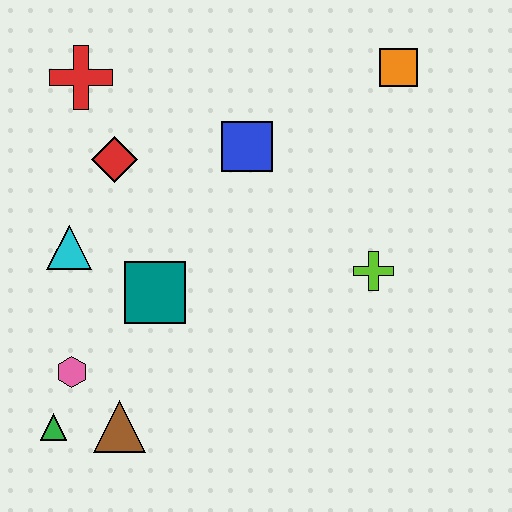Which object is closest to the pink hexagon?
The green triangle is closest to the pink hexagon.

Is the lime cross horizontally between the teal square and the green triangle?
No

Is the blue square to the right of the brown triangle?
Yes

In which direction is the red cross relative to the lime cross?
The red cross is to the left of the lime cross.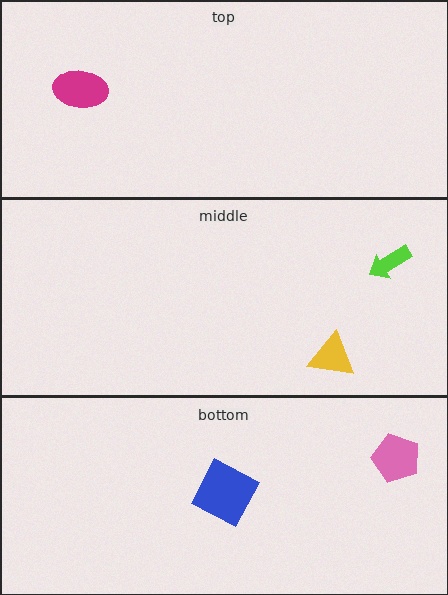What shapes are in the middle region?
The yellow triangle, the lime arrow.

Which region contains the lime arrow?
The middle region.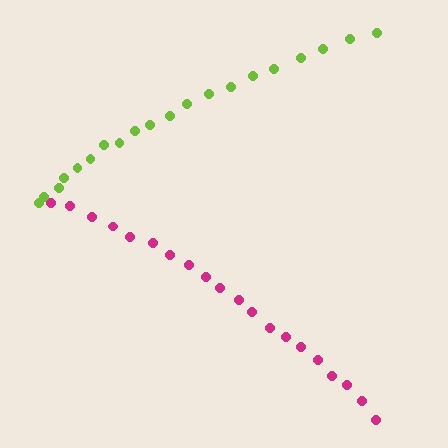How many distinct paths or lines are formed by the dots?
There are 2 distinct paths.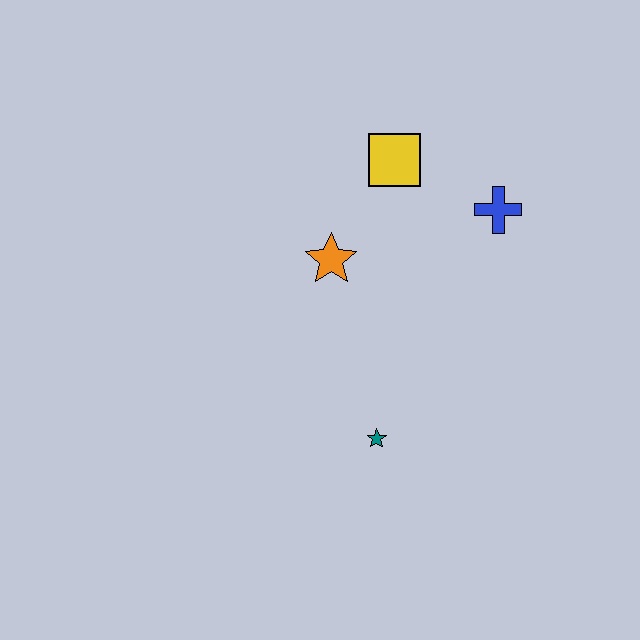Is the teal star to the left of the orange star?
No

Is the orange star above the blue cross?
No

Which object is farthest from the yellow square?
The teal star is farthest from the yellow square.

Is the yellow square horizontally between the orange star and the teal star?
No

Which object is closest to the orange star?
The yellow square is closest to the orange star.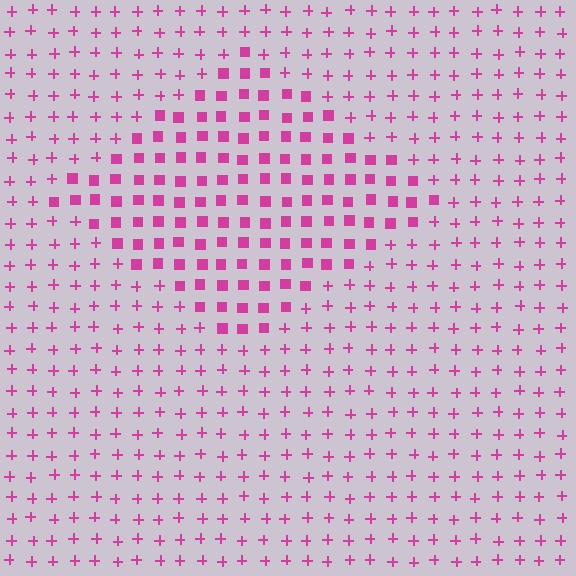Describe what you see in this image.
The image is filled with small magenta elements arranged in a uniform grid. A diamond-shaped region contains squares, while the surrounding area contains plus signs. The boundary is defined purely by the change in element shape.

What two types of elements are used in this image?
The image uses squares inside the diamond region and plus signs outside it.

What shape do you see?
I see a diamond.